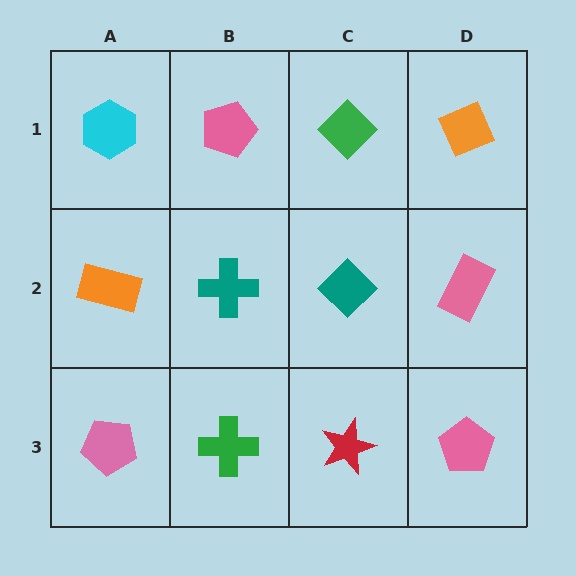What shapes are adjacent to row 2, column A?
A cyan hexagon (row 1, column A), a pink pentagon (row 3, column A), a teal cross (row 2, column B).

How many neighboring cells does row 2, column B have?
4.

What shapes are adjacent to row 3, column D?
A pink rectangle (row 2, column D), a red star (row 3, column C).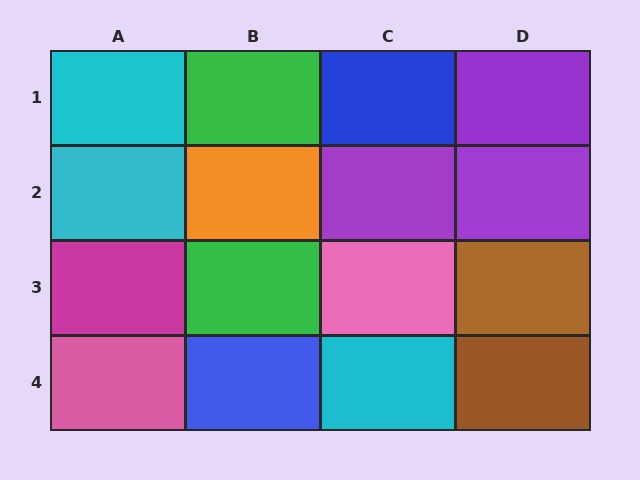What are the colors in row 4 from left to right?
Pink, blue, cyan, brown.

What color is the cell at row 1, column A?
Cyan.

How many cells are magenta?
1 cell is magenta.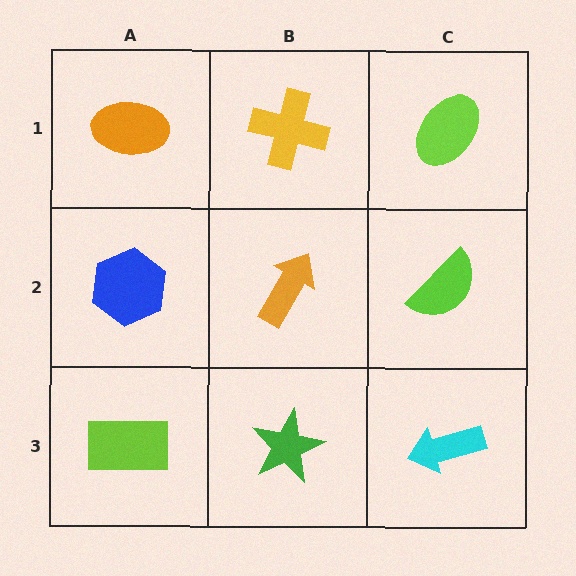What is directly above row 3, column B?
An orange arrow.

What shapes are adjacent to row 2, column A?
An orange ellipse (row 1, column A), a lime rectangle (row 3, column A), an orange arrow (row 2, column B).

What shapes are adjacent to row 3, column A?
A blue hexagon (row 2, column A), a green star (row 3, column B).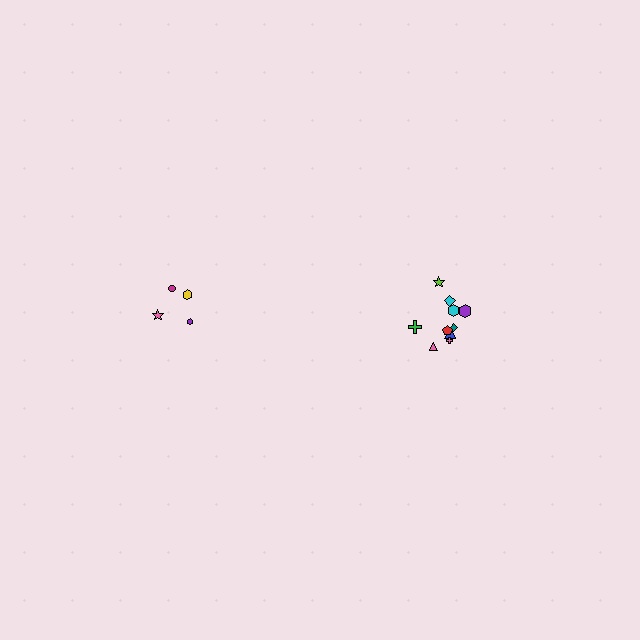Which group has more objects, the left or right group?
The right group.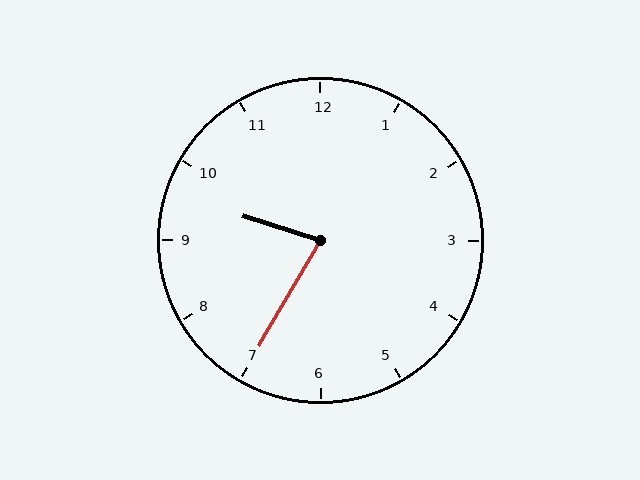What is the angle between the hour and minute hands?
Approximately 78 degrees.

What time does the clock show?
9:35.